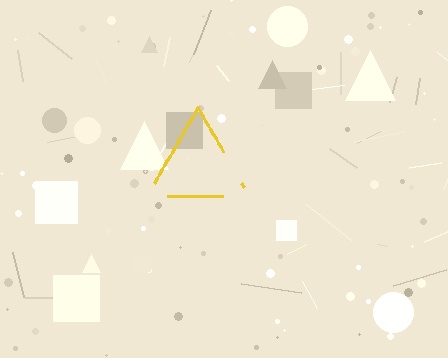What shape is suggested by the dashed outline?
The dashed outline suggests a triangle.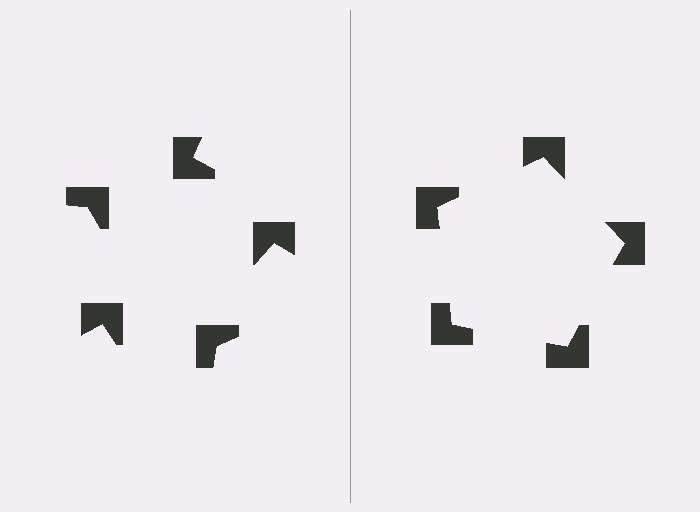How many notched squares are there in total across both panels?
10 — 5 on each side.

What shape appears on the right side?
An illusory pentagon.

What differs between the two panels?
The notched squares are positioned identically on both sides; only the wedge orientations differ. On the right they align to a pentagon; on the left they are misaligned.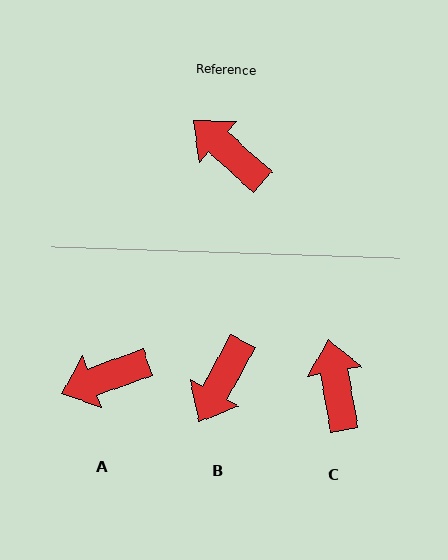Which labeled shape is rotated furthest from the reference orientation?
B, about 103 degrees away.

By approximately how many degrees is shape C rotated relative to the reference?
Approximately 38 degrees clockwise.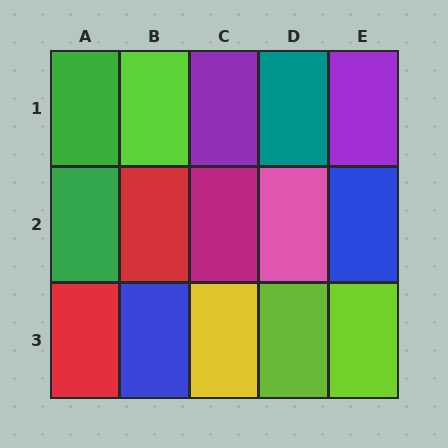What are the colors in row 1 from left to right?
Green, lime, purple, teal, purple.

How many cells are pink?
1 cell is pink.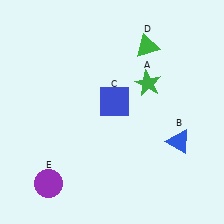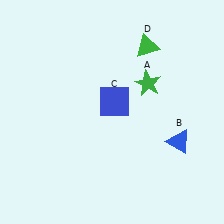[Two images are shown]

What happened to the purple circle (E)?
The purple circle (E) was removed in Image 2. It was in the bottom-left area of Image 1.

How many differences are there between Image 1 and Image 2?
There is 1 difference between the two images.